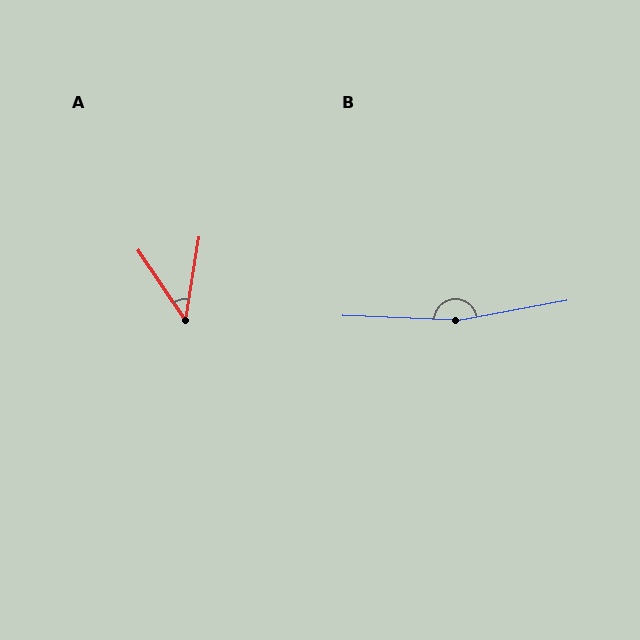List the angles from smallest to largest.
A (43°), B (167°).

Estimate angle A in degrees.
Approximately 43 degrees.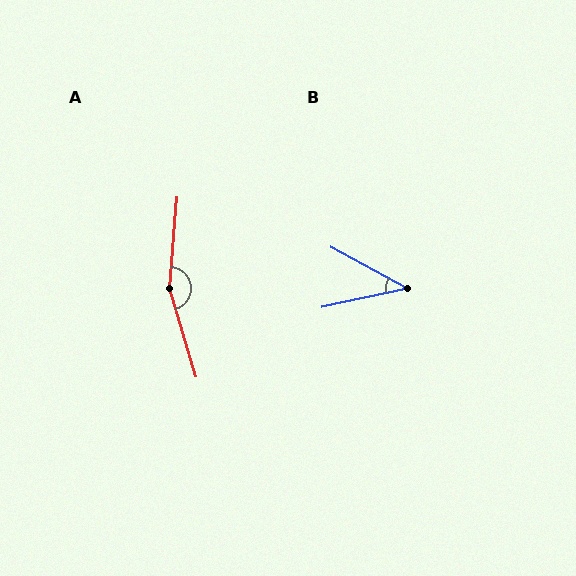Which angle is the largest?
A, at approximately 159 degrees.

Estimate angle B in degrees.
Approximately 41 degrees.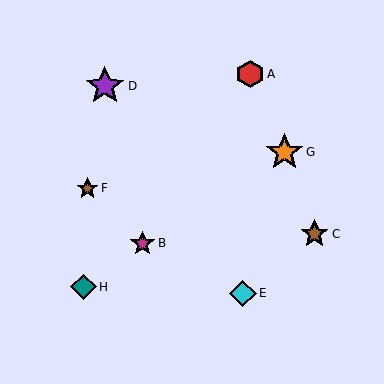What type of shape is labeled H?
Shape H is a teal diamond.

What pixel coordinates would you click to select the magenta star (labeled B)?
Click at (143, 243) to select the magenta star B.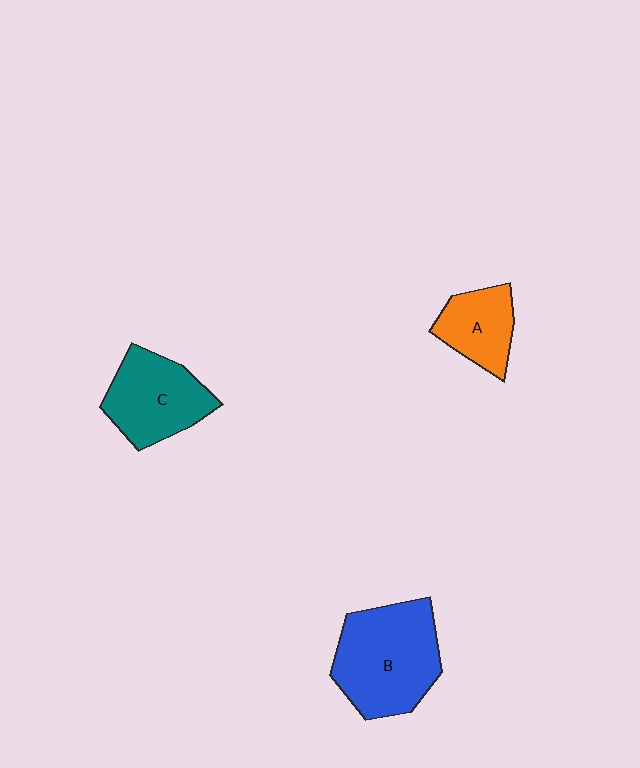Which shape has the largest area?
Shape B (blue).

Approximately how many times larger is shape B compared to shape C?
Approximately 1.4 times.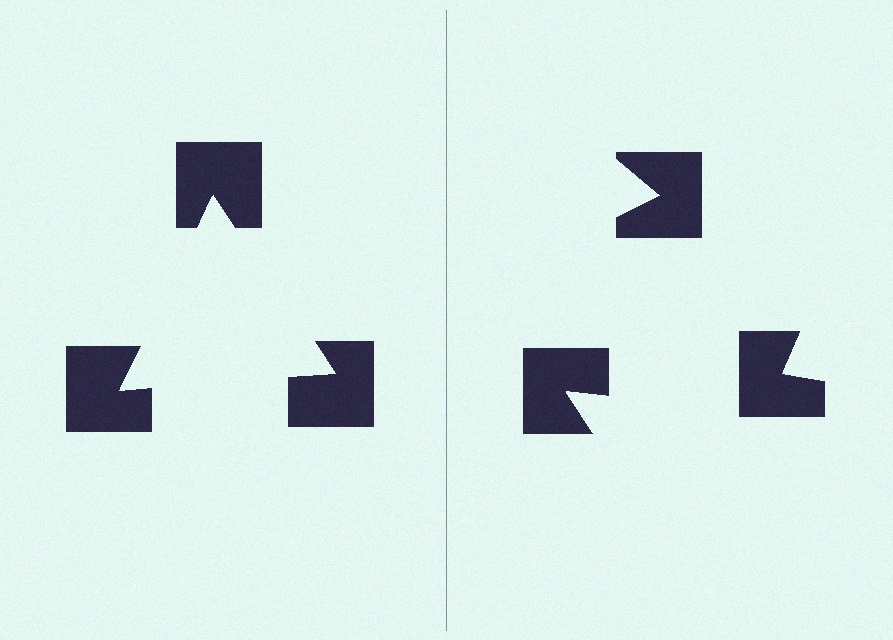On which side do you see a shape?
An illusory triangle appears on the left side. On the right side the wedge cuts are rotated, so no coherent shape forms.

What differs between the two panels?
The notched squares are positioned identically on both sides; only the wedge orientations differ. On the left they align to a triangle; on the right they are misaligned.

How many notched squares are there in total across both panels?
6 — 3 on each side.